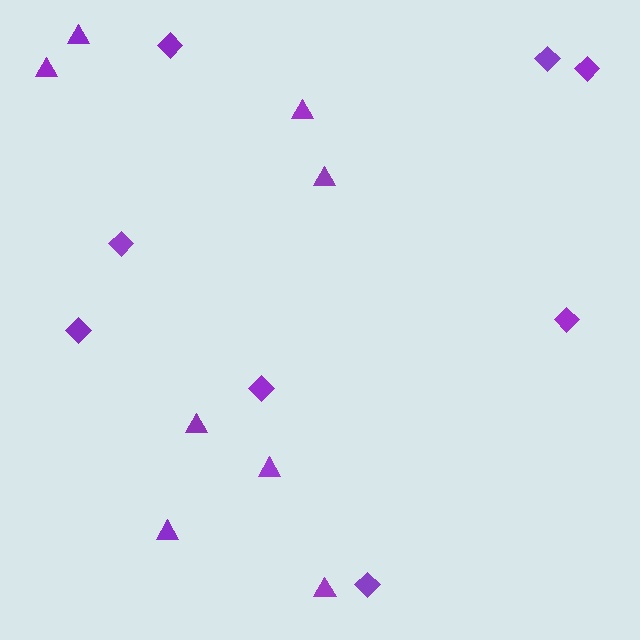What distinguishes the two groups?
There are 2 groups: one group of diamonds (8) and one group of triangles (8).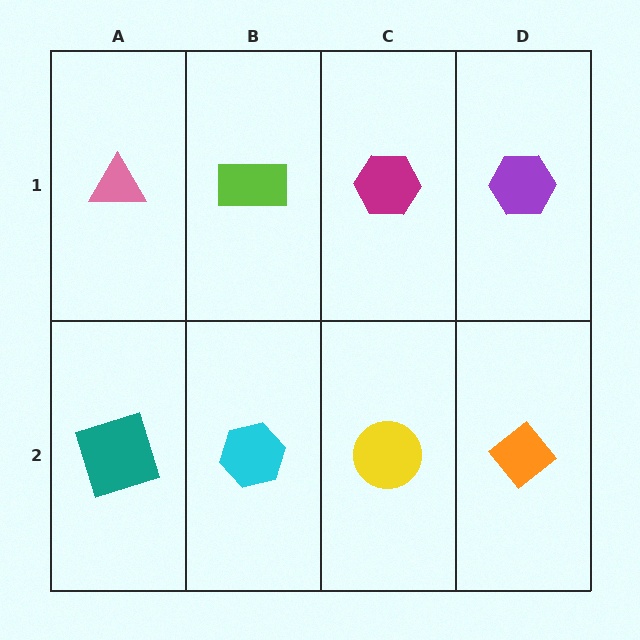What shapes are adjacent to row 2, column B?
A lime rectangle (row 1, column B), a teal square (row 2, column A), a yellow circle (row 2, column C).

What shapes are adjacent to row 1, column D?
An orange diamond (row 2, column D), a magenta hexagon (row 1, column C).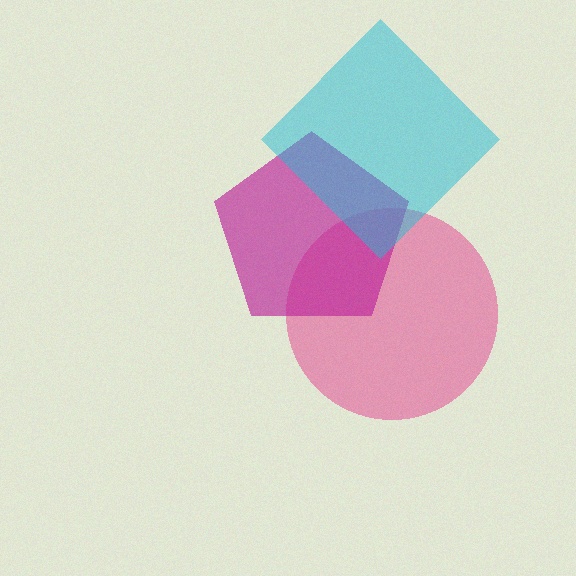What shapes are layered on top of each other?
The layered shapes are: a pink circle, a magenta pentagon, a cyan diamond.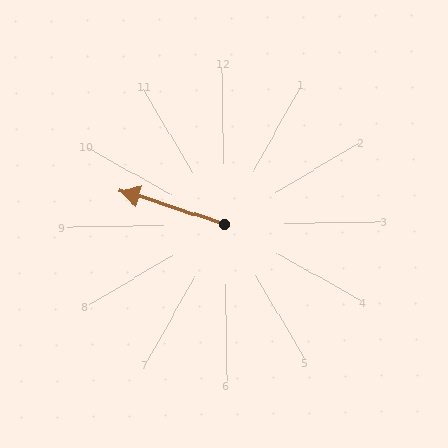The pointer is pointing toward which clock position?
Roughly 10 o'clock.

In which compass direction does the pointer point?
West.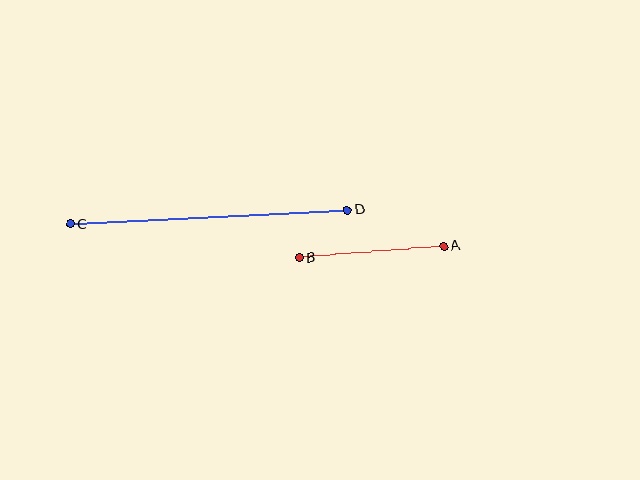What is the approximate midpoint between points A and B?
The midpoint is at approximately (371, 252) pixels.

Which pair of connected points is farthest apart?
Points C and D are farthest apart.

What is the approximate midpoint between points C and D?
The midpoint is at approximately (209, 217) pixels.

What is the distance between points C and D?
The distance is approximately 278 pixels.